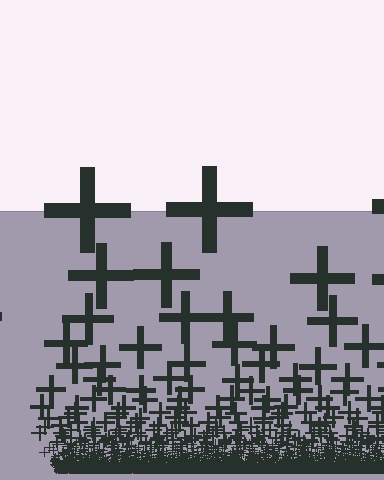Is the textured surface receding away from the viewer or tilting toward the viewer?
The surface appears to tilt toward the viewer. Texture elements get larger and sparser toward the top.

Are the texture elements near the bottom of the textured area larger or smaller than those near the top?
Smaller. The gradient is inverted — elements near the bottom are smaller and denser.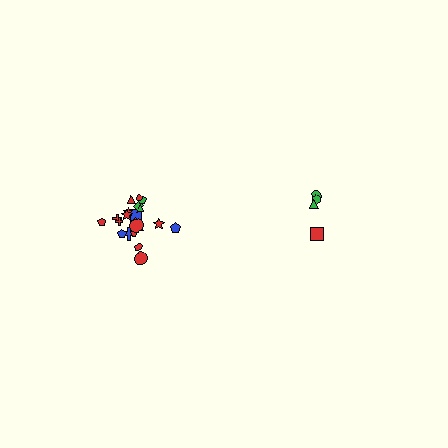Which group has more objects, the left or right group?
The left group.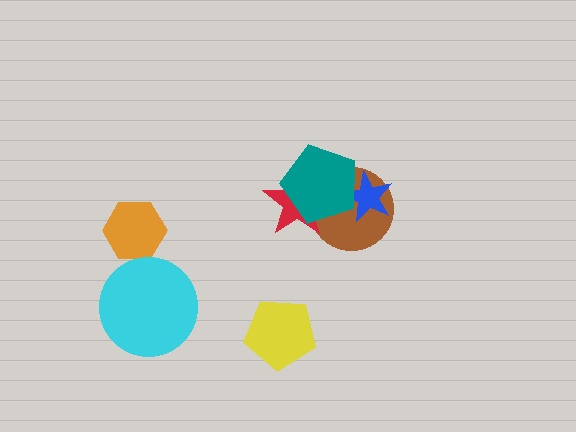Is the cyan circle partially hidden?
No, no other shape covers it.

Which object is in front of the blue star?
The teal pentagon is in front of the blue star.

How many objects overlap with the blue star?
2 objects overlap with the blue star.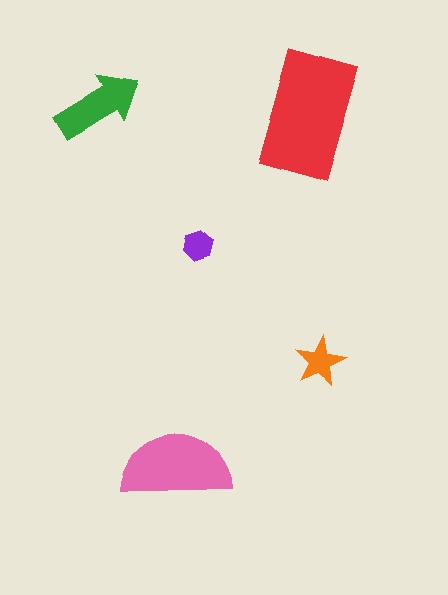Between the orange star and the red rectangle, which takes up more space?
The red rectangle.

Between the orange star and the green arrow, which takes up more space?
The green arrow.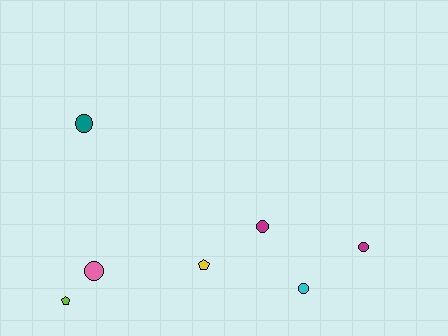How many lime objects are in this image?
There is 1 lime object.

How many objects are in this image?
There are 7 objects.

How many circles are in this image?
There are 5 circles.